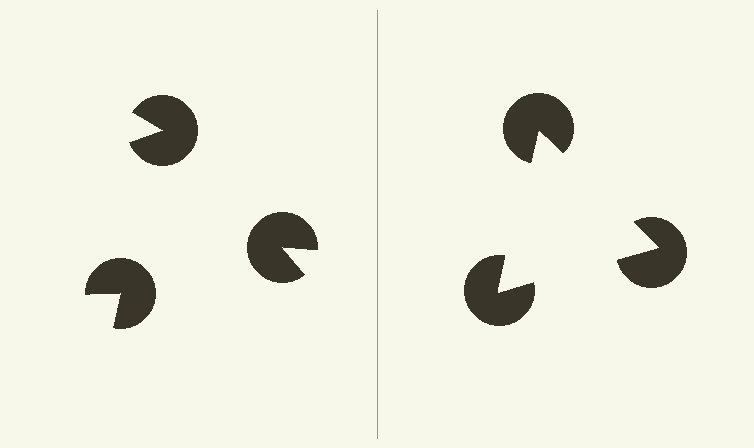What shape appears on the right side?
An illusory triangle.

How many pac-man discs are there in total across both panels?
6 — 3 on each side.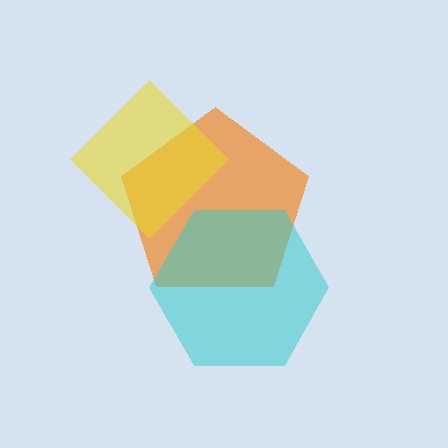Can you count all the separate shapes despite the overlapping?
Yes, there are 3 separate shapes.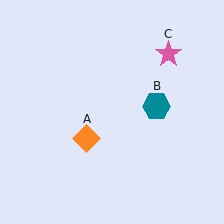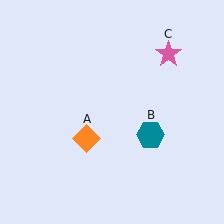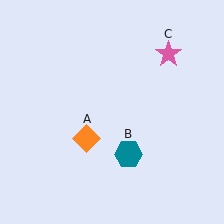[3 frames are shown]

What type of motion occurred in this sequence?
The teal hexagon (object B) rotated clockwise around the center of the scene.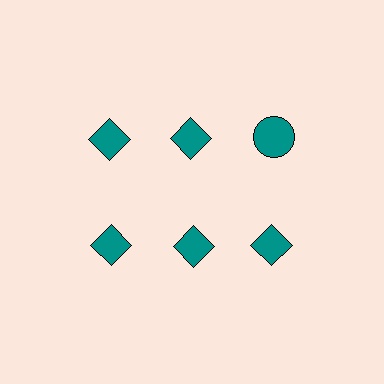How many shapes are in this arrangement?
There are 6 shapes arranged in a grid pattern.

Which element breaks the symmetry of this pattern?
The teal circle in the top row, center column breaks the symmetry. All other shapes are teal diamonds.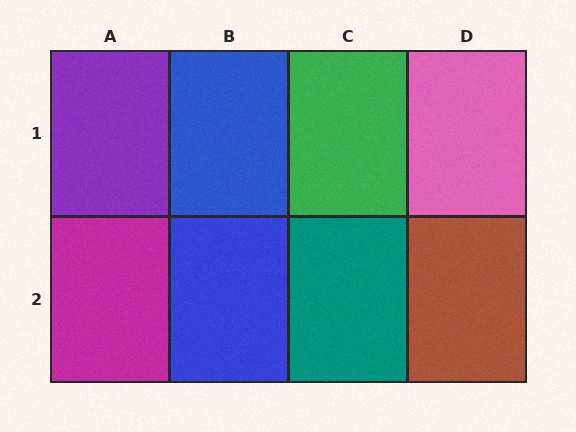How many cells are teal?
1 cell is teal.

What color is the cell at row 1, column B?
Blue.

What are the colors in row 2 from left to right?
Magenta, blue, teal, brown.